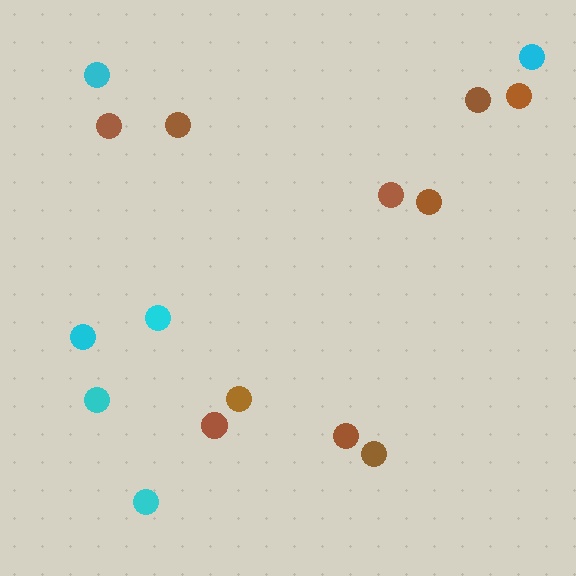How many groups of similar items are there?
There are 2 groups: one group of brown circles (10) and one group of cyan circles (6).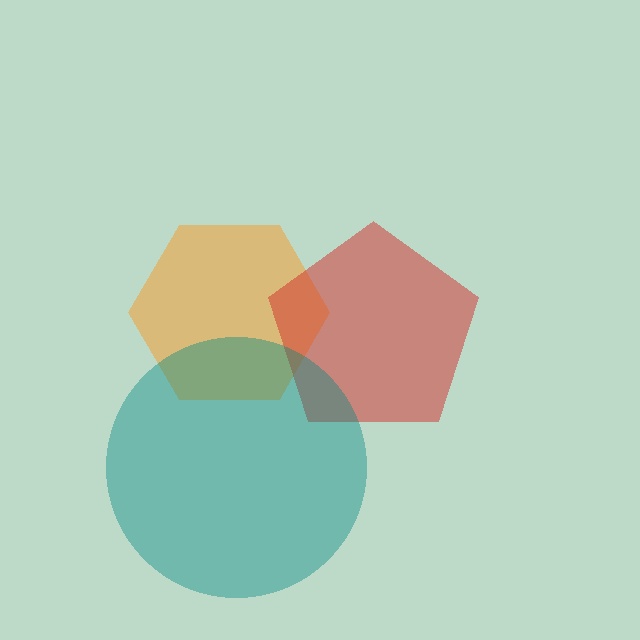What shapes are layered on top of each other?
The layered shapes are: an orange hexagon, a red pentagon, a teal circle.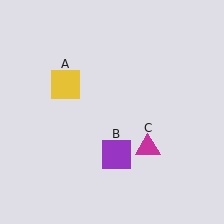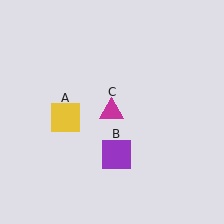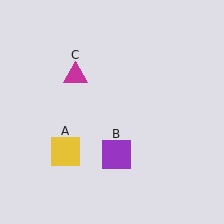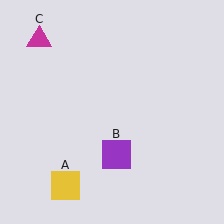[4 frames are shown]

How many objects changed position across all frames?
2 objects changed position: yellow square (object A), magenta triangle (object C).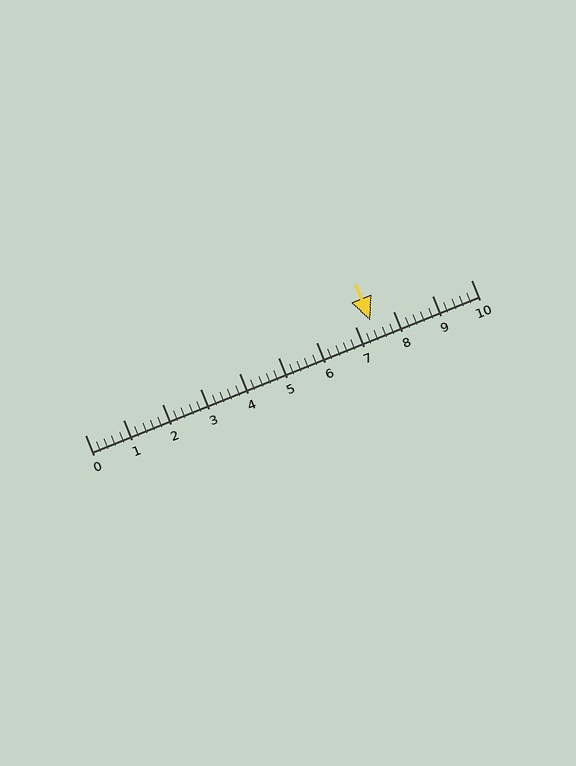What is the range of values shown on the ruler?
The ruler shows values from 0 to 10.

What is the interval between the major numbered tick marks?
The major tick marks are spaced 1 units apart.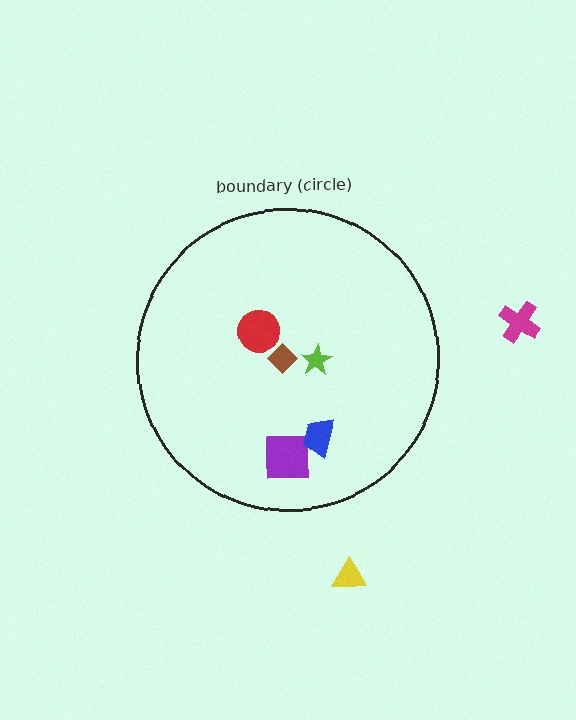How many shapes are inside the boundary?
5 inside, 2 outside.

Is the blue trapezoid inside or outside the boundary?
Inside.